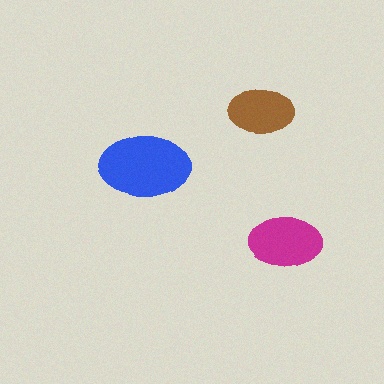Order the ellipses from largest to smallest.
the blue one, the magenta one, the brown one.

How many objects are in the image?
There are 3 objects in the image.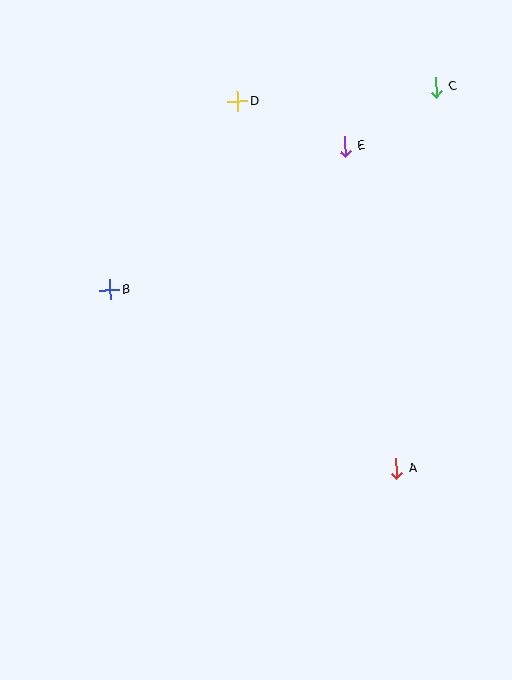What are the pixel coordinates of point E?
Point E is at (345, 146).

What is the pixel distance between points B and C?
The distance between B and C is 384 pixels.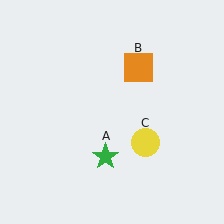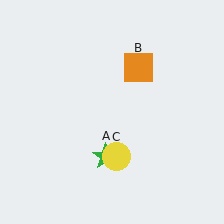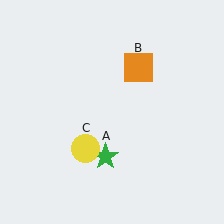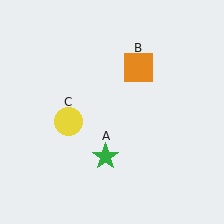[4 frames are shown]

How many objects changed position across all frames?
1 object changed position: yellow circle (object C).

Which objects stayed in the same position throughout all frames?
Green star (object A) and orange square (object B) remained stationary.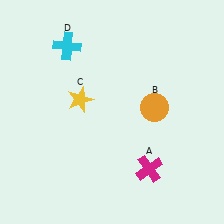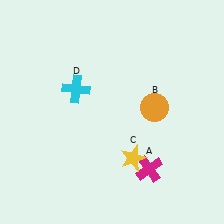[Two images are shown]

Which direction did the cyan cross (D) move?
The cyan cross (D) moved down.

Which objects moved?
The objects that moved are: the yellow star (C), the cyan cross (D).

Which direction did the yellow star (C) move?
The yellow star (C) moved down.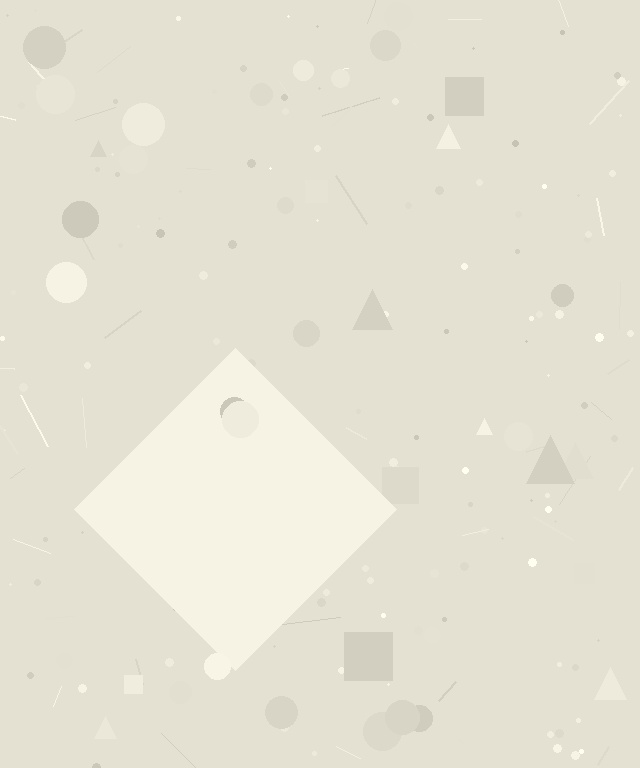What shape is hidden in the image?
A diamond is hidden in the image.